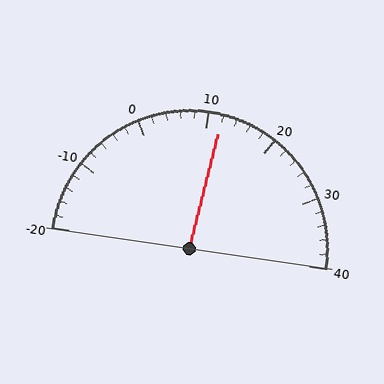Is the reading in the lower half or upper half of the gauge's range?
The reading is in the upper half of the range (-20 to 40).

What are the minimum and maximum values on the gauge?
The gauge ranges from -20 to 40.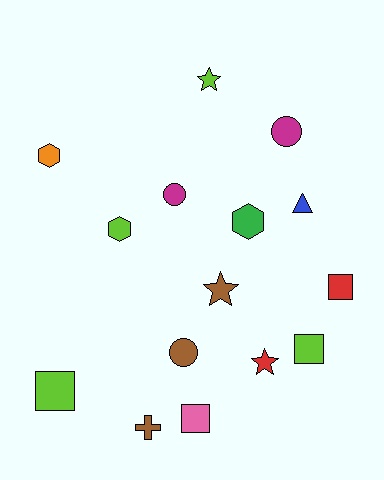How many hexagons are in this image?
There are 3 hexagons.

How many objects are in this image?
There are 15 objects.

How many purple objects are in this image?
There are no purple objects.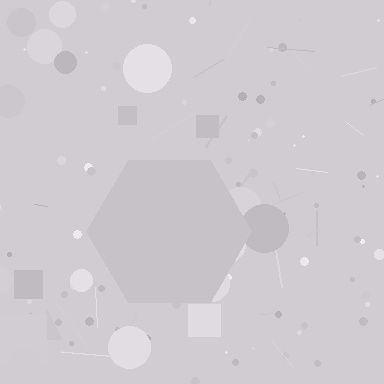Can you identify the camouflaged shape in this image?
The camouflaged shape is a hexagon.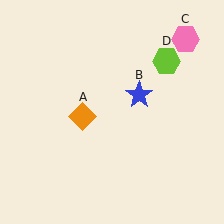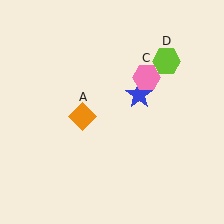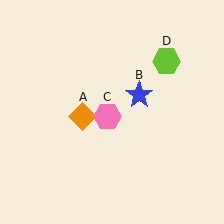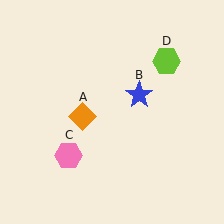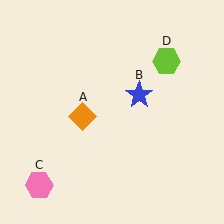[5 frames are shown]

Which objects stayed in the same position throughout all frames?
Orange diamond (object A) and blue star (object B) and lime hexagon (object D) remained stationary.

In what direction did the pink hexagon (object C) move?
The pink hexagon (object C) moved down and to the left.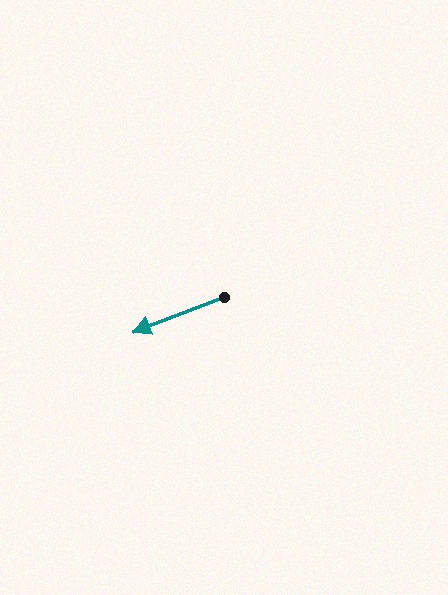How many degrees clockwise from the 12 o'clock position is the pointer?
Approximately 249 degrees.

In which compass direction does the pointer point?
West.